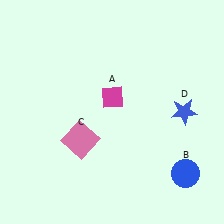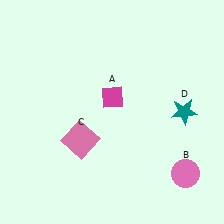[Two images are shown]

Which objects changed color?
B changed from blue to pink. D changed from blue to teal.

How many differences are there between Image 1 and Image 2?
There are 2 differences between the two images.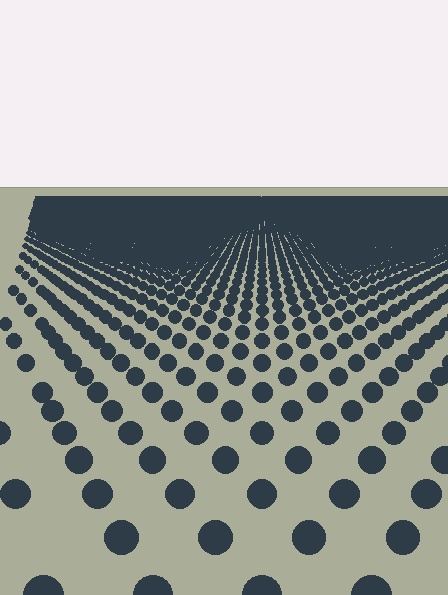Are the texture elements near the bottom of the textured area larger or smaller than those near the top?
Larger. Near the bottom, elements are closer to the viewer and appear at a bigger on-screen size.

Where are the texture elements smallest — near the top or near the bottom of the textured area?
Near the top.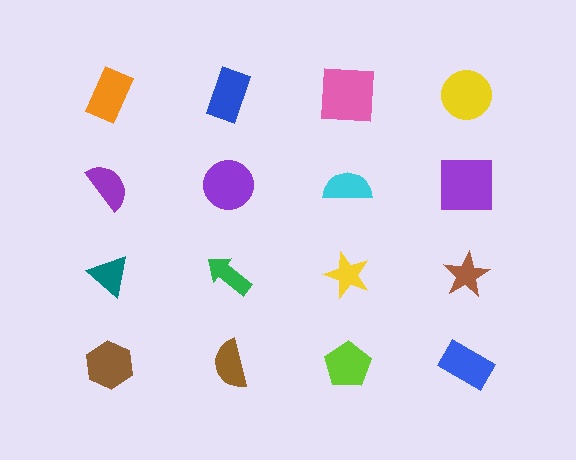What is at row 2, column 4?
A purple square.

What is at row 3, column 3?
A yellow star.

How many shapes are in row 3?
4 shapes.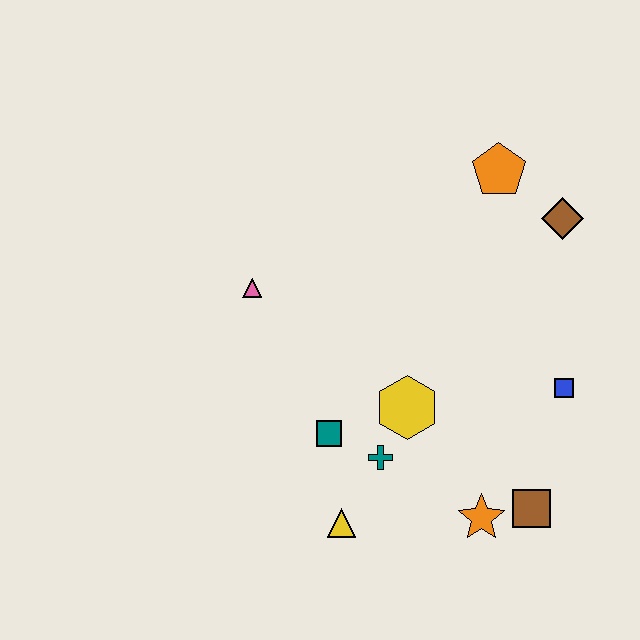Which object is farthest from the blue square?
The pink triangle is farthest from the blue square.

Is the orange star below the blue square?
Yes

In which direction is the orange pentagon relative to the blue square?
The orange pentagon is above the blue square.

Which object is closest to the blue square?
The brown square is closest to the blue square.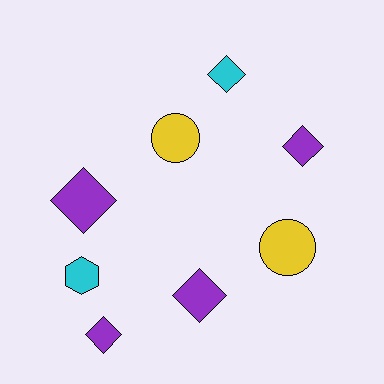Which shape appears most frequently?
Diamond, with 5 objects.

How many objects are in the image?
There are 8 objects.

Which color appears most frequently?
Purple, with 4 objects.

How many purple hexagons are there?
There are no purple hexagons.